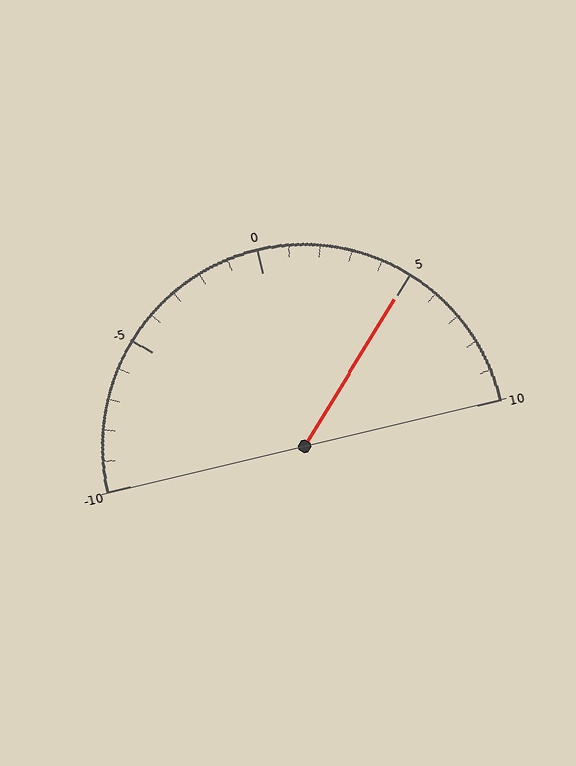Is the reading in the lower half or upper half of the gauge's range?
The reading is in the upper half of the range (-10 to 10).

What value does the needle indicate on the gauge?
The needle indicates approximately 5.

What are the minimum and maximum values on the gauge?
The gauge ranges from -10 to 10.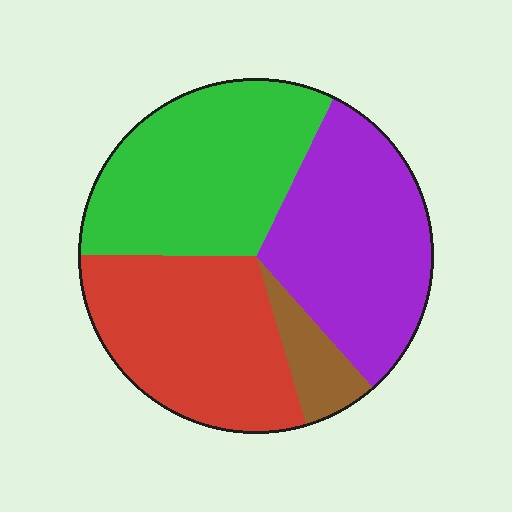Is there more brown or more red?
Red.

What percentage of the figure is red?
Red covers roughly 30% of the figure.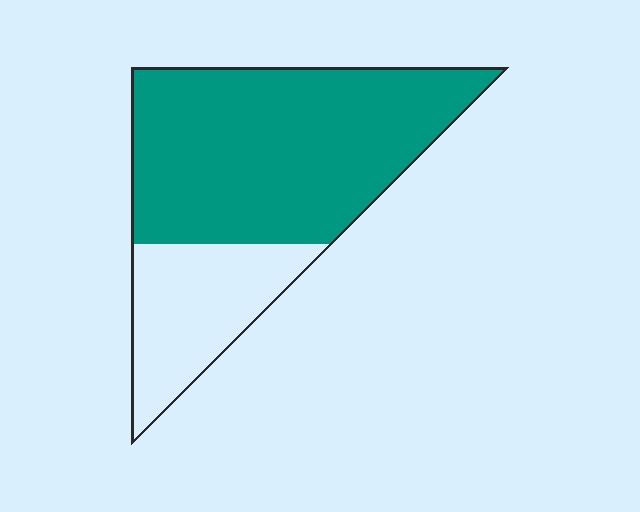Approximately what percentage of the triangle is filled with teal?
Approximately 70%.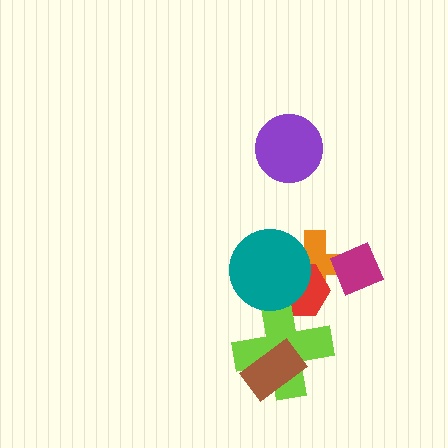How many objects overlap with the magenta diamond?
1 object overlaps with the magenta diamond.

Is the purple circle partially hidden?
No, no other shape covers it.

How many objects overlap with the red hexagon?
3 objects overlap with the red hexagon.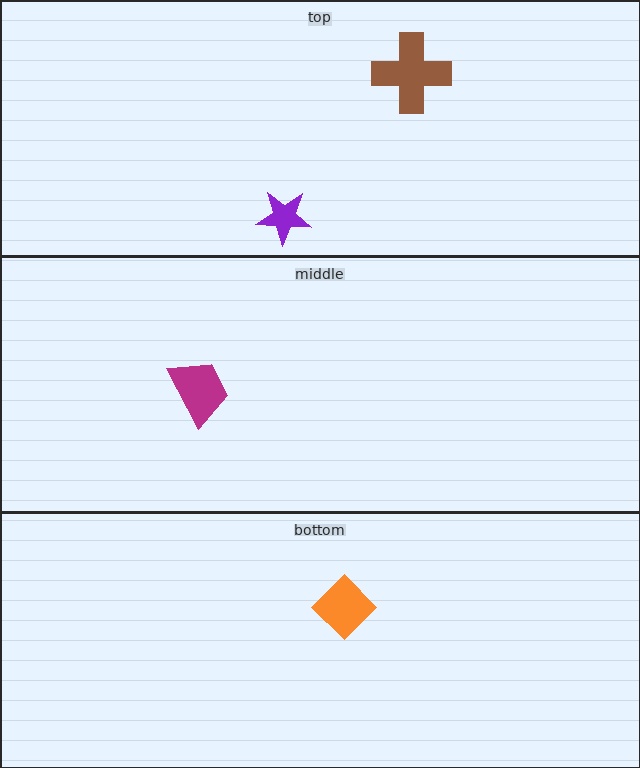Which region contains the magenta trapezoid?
The middle region.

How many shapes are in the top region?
2.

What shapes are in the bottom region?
The orange diamond.